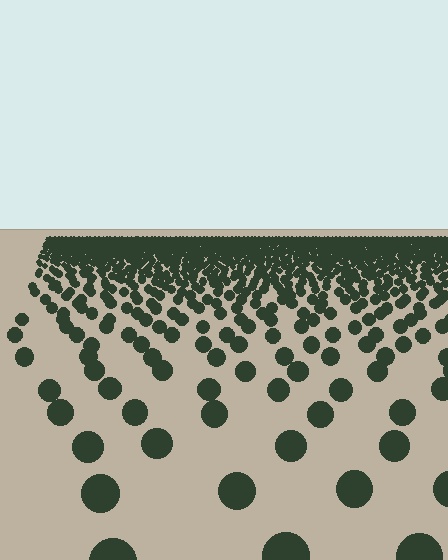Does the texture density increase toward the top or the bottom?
Density increases toward the top.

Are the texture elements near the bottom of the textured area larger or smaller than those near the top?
Larger. Near the bottom, elements are closer to the viewer and appear at a bigger on-screen size.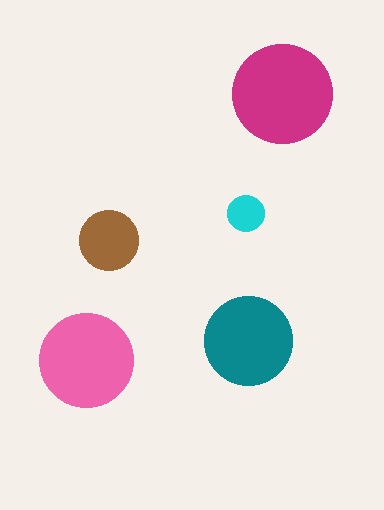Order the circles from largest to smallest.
the magenta one, the pink one, the teal one, the brown one, the cyan one.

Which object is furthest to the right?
The magenta circle is rightmost.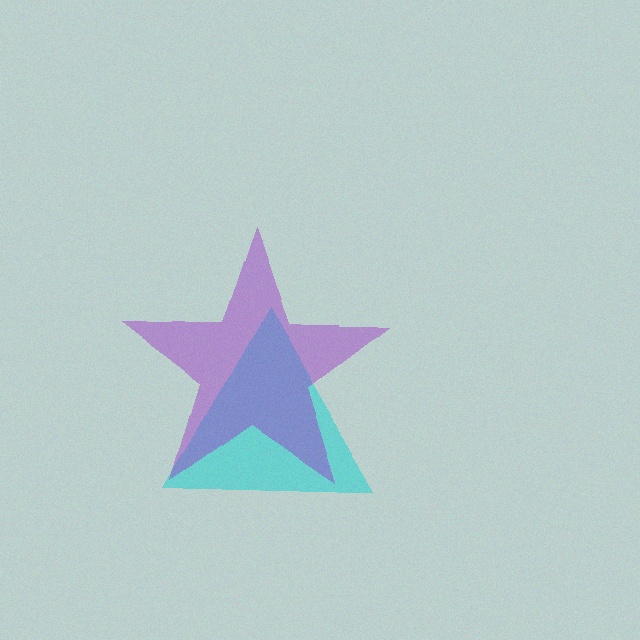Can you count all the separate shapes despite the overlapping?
Yes, there are 2 separate shapes.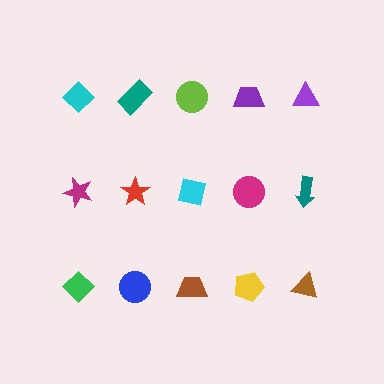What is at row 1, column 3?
A lime circle.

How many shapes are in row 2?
5 shapes.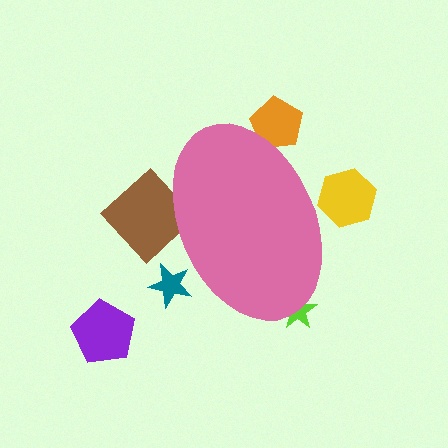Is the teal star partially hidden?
Yes, the teal star is partially hidden behind the pink ellipse.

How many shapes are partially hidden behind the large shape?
5 shapes are partially hidden.